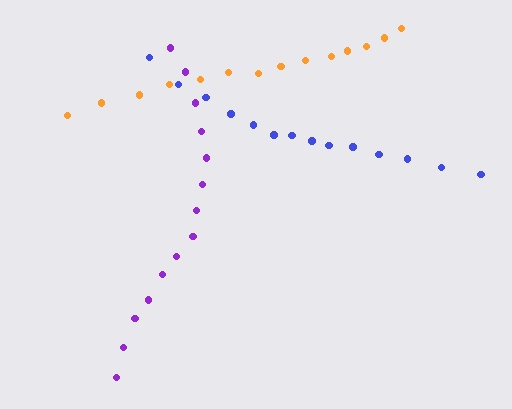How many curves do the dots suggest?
There are 3 distinct paths.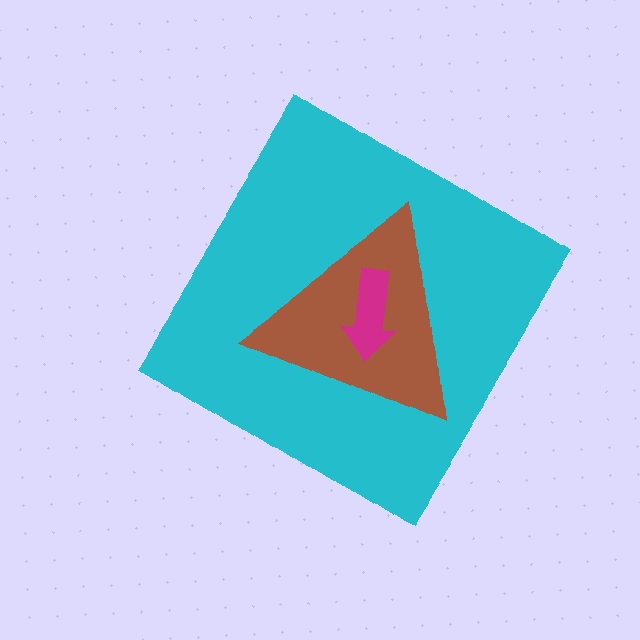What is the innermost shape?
The magenta arrow.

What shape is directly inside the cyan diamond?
The brown triangle.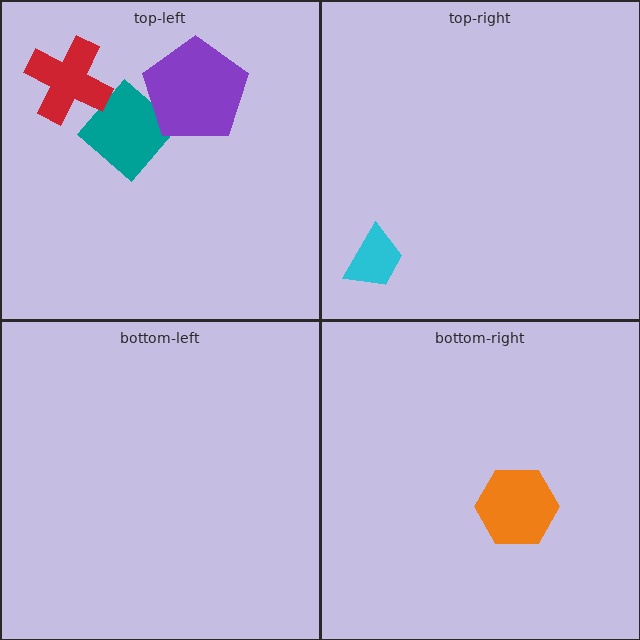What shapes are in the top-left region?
The teal diamond, the purple pentagon, the red cross.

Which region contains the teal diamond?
The top-left region.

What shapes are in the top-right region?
The cyan trapezoid.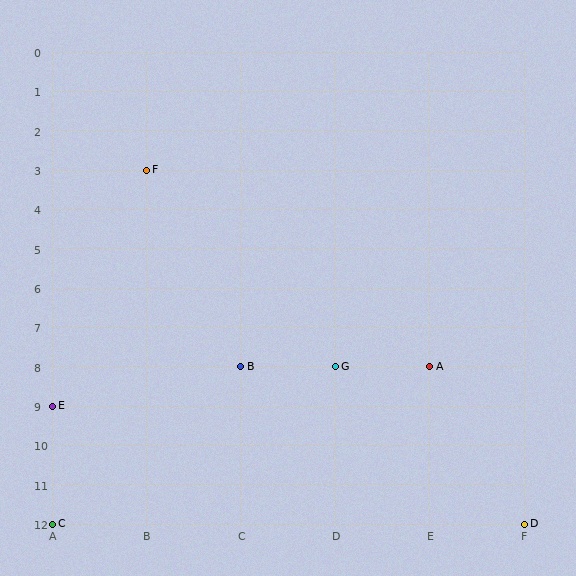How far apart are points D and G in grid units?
Points D and G are 2 columns and 4 rows apart (about 4.5 grid units diagonally).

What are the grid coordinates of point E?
Point E is at grid coordinates (A, 9).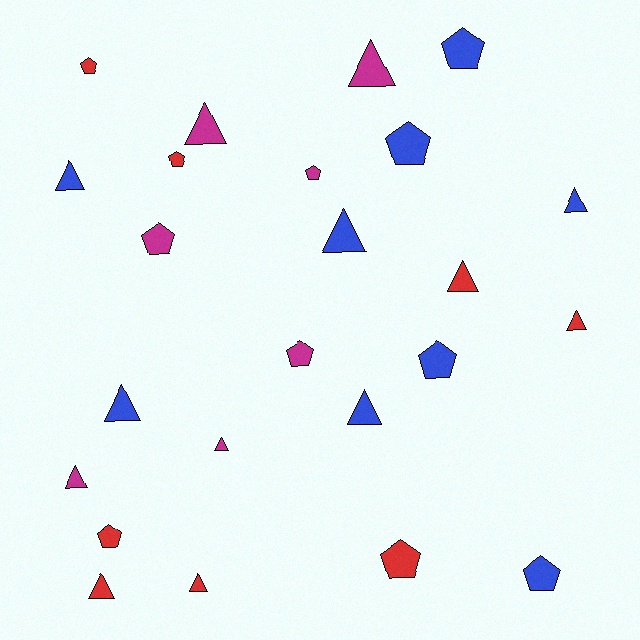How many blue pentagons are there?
There are 4 blue pentagons.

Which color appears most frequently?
Blue, with 9 objects.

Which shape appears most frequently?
Triangle, with 13 objects.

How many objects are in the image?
There are 24 objects.